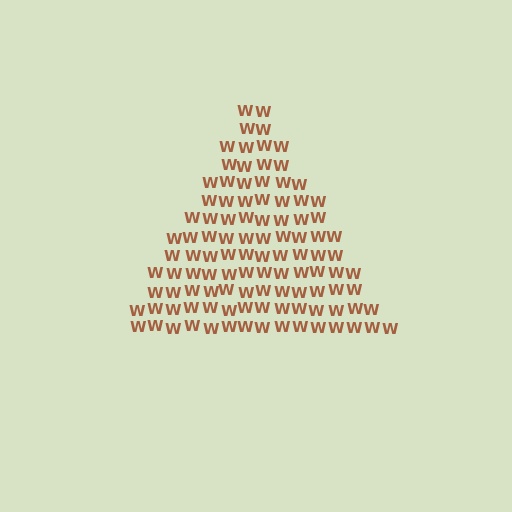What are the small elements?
The small elements are letter W's.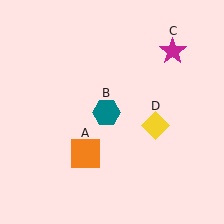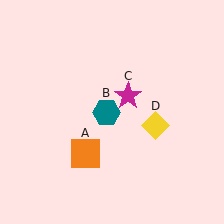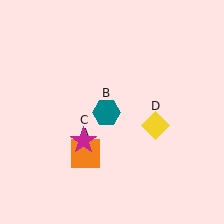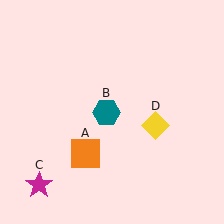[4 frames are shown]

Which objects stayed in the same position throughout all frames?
Orange square (object A) and teal hexagon (object B) and yellow diamond (object D) remained stationary.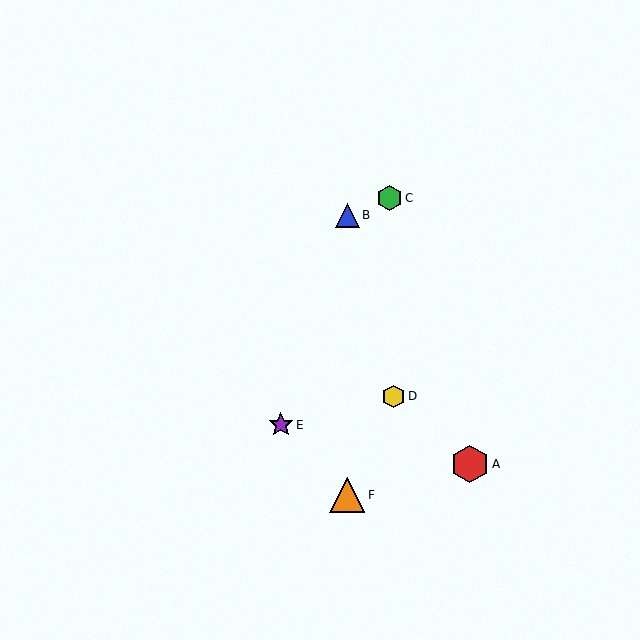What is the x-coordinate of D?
Object D is at x≈393.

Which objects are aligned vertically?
Objects B, F are aligned vertically.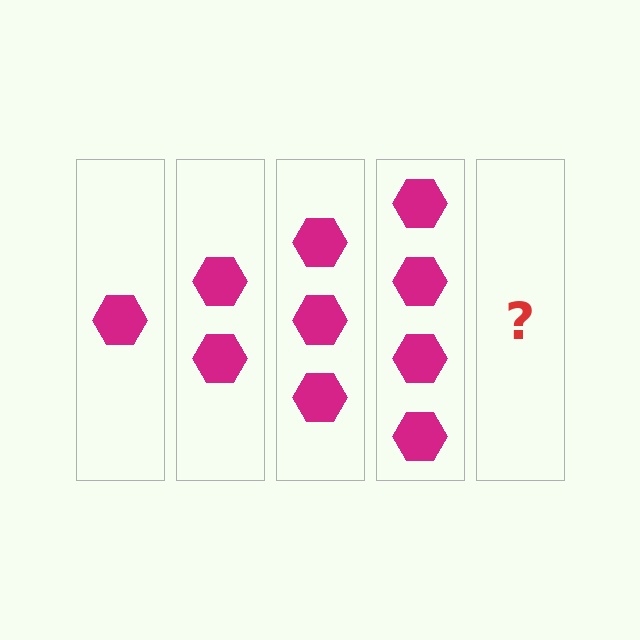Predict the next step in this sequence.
The next step is 5 hexagons.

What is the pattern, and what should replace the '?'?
The pattern is that each step adds one more hexagon. The '?' should be 5 hexagons.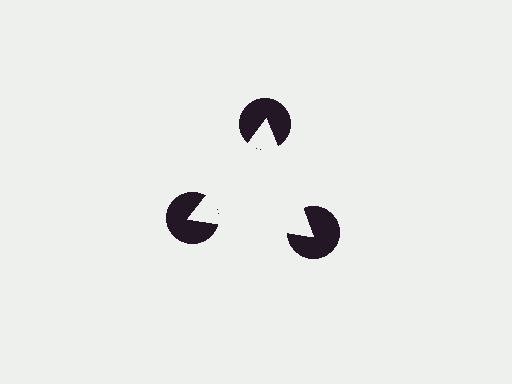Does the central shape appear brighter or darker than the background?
It typically appears slightly brighter than the background, even though no actual brightness change is drawn.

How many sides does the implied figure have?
3 sides.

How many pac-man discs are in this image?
There are 3 — one at each vertex of the illusory triangle.